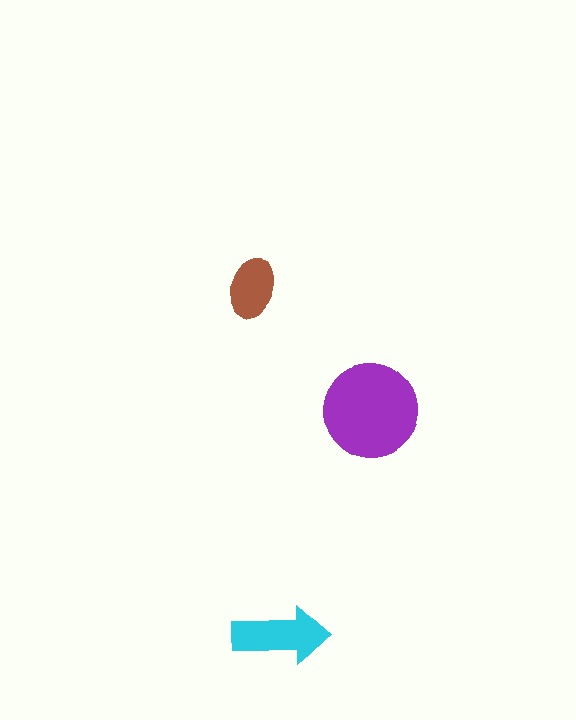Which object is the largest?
The purple circle.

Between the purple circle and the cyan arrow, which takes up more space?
The purple circle.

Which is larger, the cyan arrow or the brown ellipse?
The cyan arrow.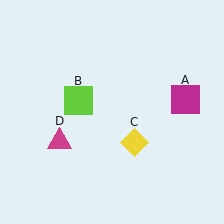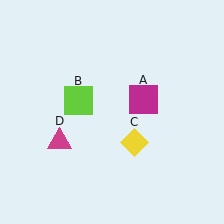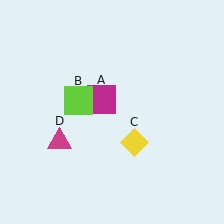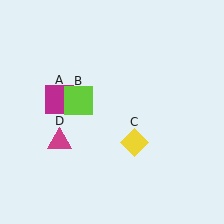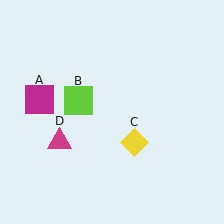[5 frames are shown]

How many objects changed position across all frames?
1 object changed position: magenta square (object A).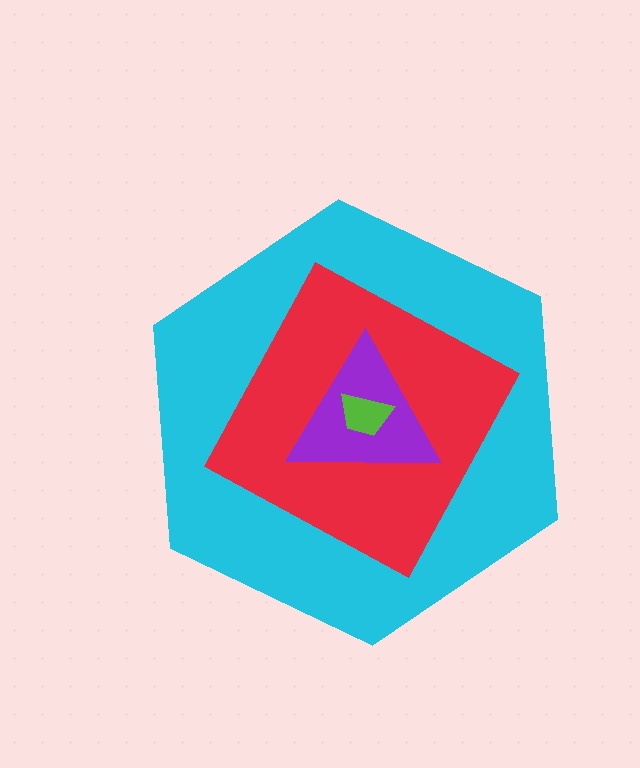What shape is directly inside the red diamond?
The purple triangle.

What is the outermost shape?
The cyan hexagon.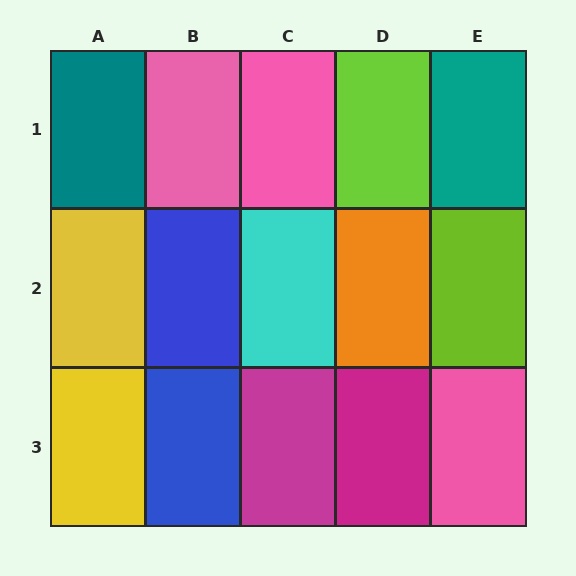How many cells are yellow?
2 cells are yellow.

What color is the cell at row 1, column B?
Pink.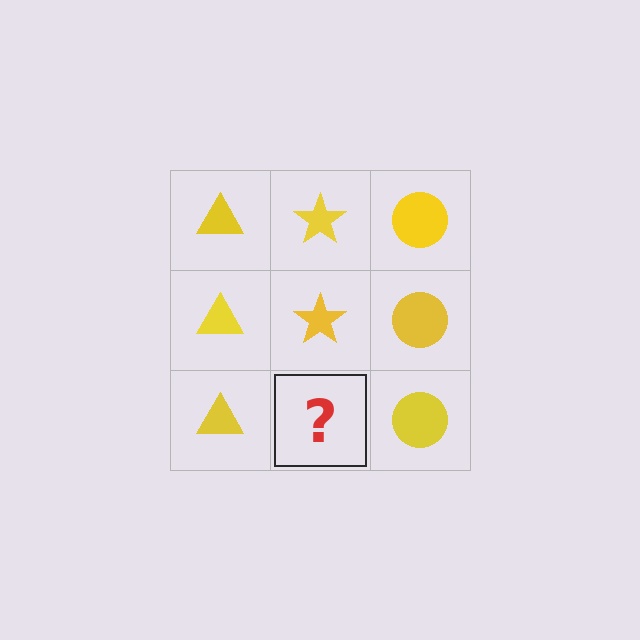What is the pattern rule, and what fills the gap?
The rule is that each column has a consistent shape. The gap should be filled with a yellow star.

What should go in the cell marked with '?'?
The missing cell should contain a yellow star.